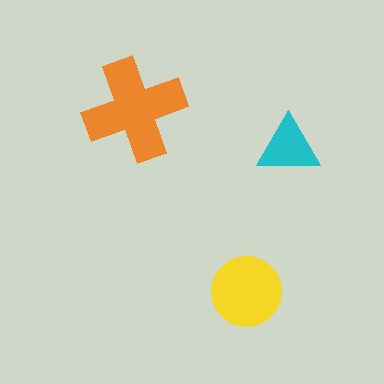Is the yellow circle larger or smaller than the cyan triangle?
Larger.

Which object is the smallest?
The cyan triangle.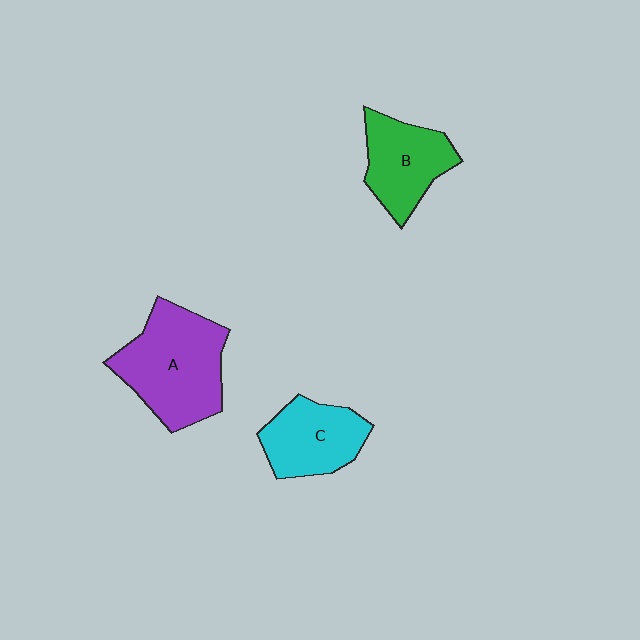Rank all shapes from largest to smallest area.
From largest to smallest: A (purple), B (green), C (cyan).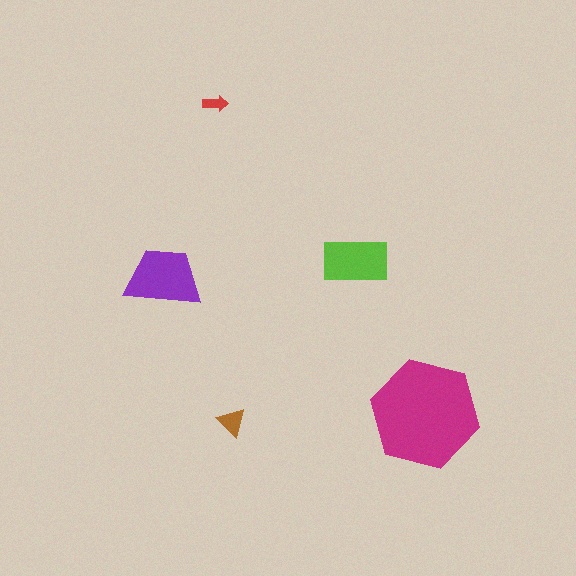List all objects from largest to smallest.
The magenta hexagon, the purple trapezoid, the lime rectangle, the brown triangle, the red arrow.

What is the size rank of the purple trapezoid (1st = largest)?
2nd.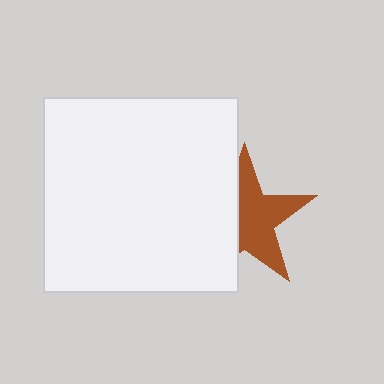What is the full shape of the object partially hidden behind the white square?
The partially hidden object is a brown star.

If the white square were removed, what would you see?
You would see the complete brown star.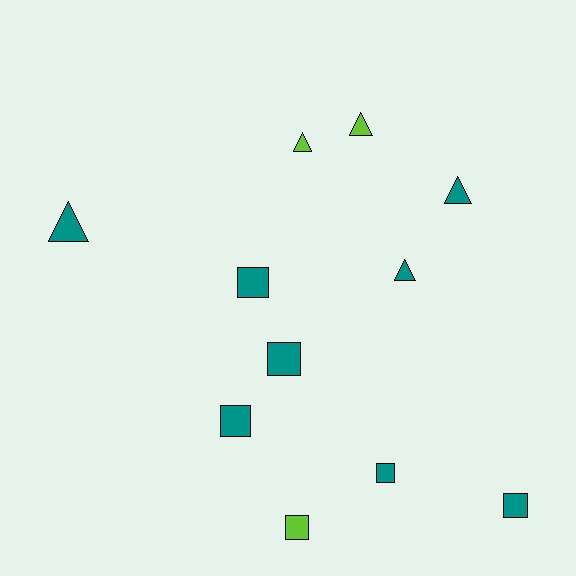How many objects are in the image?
There are 11 objects.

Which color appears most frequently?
Teal, with 8 objects.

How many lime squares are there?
There is 1 lime square.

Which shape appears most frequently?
Square, with 6 objects.